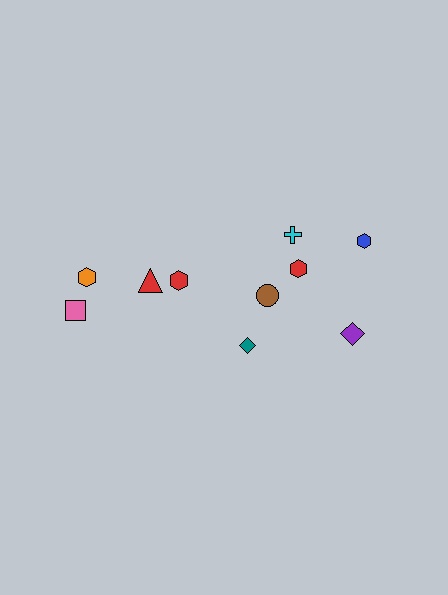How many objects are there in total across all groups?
There are 10 objects.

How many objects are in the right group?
There are 6 objects.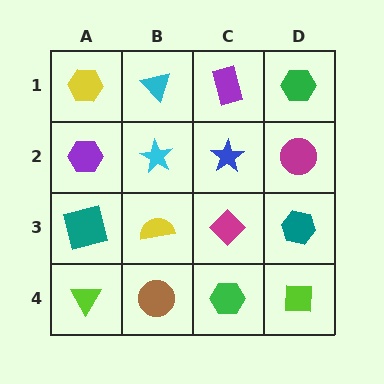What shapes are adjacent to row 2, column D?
A green hexagon (row 1, column D), a teal hexagon (row 3, column D), a blue star (row 2, column C).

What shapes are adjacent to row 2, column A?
A yellow hexagon (row 1, column A), a teal square (row 3, column A), a cyan star (row 2, column B).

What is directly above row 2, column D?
A green hexagon.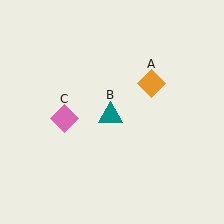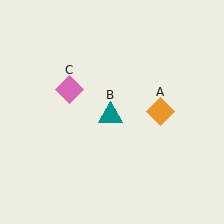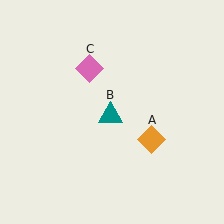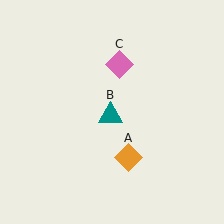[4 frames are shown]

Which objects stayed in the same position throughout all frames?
Teal triangle (object B) remained stationary.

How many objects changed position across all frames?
2 objects changed position: orange diamond (object A), pink diamond (object C).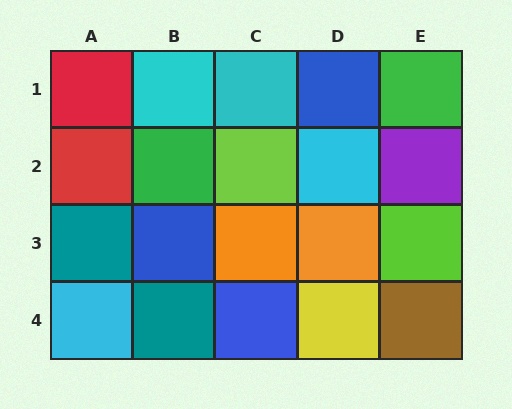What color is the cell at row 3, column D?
Orange.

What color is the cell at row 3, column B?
Blue.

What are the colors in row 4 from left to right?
Cyan, teal, blue, yellow, brown.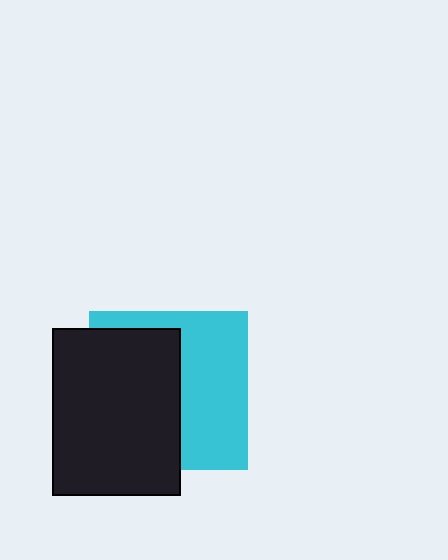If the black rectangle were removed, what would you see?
You would see the complete cyan square.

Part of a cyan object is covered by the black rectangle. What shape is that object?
It is a square.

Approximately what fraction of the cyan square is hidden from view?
Roughly 52% of the cyan square is hidden behind the black rectangle.